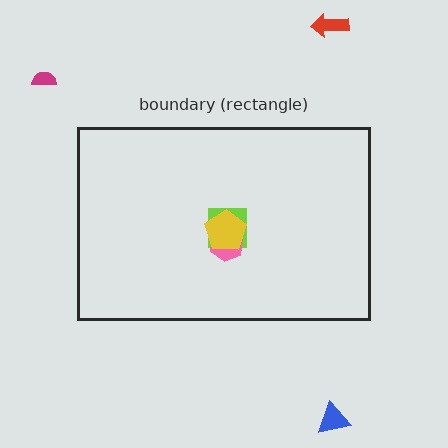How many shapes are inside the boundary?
3 inside, 3 outside.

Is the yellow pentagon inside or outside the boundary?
Inside.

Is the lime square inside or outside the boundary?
Inside.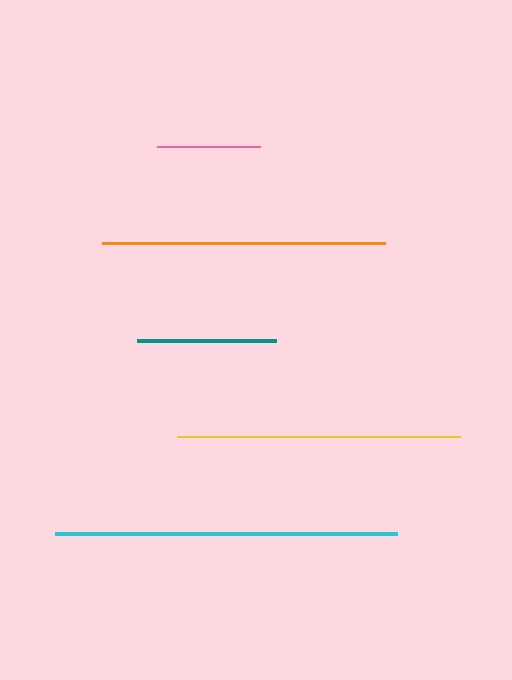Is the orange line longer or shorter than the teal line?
The orange line is longer than the teal line.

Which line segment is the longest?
The cyan line is the longest at approximately 342 pixels.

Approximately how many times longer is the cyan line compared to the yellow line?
The cyan line is approximately 1.2 times the length of the yellow line.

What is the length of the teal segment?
The teal segment is approximately 139 pixels long.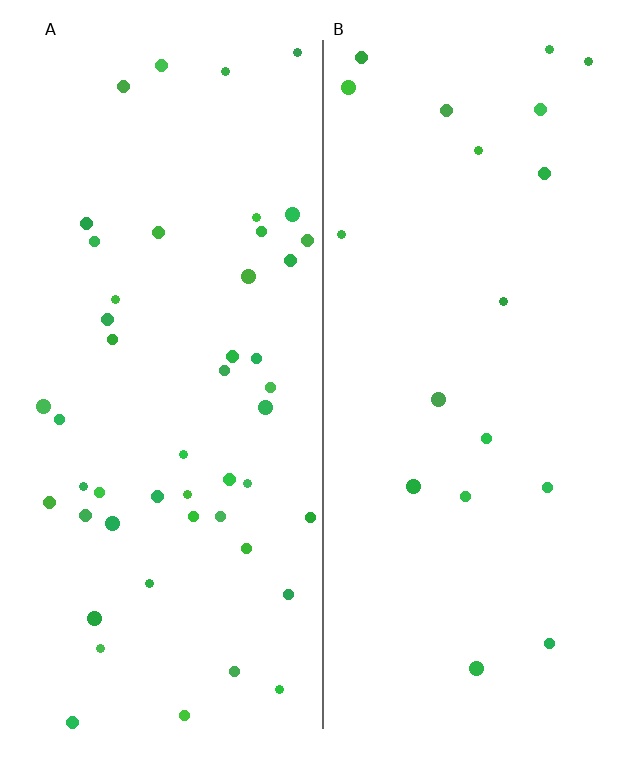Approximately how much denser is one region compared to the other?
Approximately 2.6× — region A over region B.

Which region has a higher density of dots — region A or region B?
A (the left).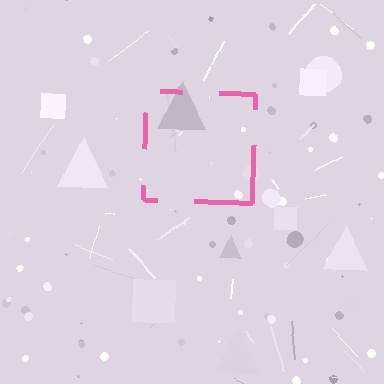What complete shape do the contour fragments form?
The contour fragments form a square.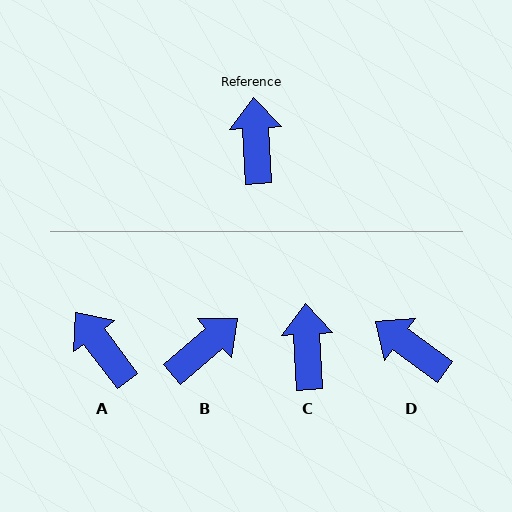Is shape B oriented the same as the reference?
No, it is off by about 52 degrees.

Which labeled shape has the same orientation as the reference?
C.